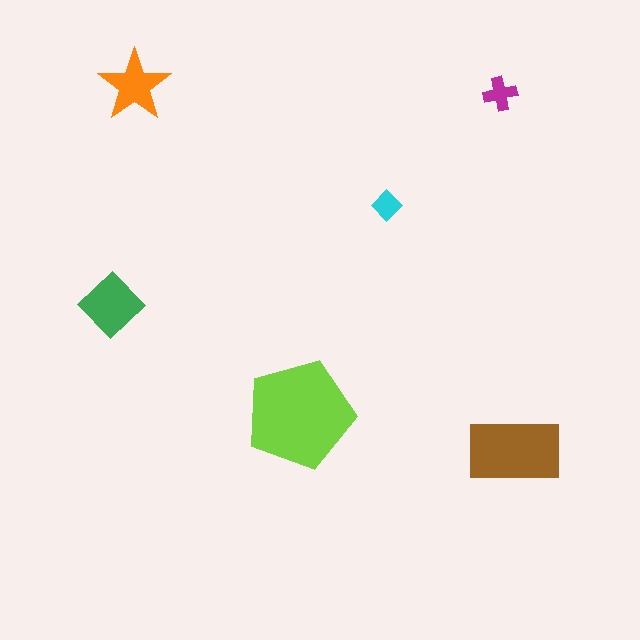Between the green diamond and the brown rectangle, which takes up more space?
The brown rectangle.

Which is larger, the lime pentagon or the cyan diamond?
The lime pentagon.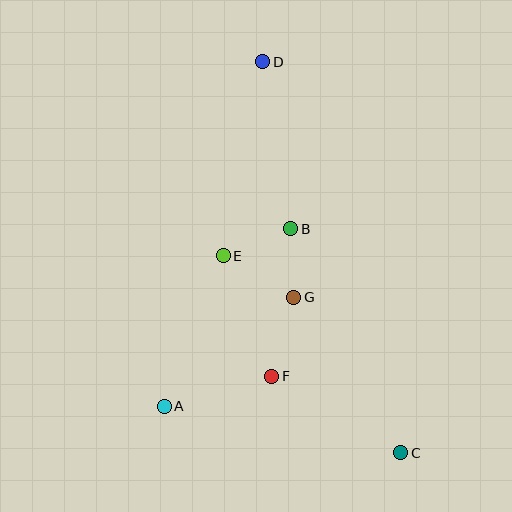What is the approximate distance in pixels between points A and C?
The distance between A and C is approximately 241 pixels.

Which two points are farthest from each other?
Points C and D are farthest from each other.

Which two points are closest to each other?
Points B and G are closest to each other.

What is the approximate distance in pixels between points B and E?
The distance between B and E is approximately 73 pixels.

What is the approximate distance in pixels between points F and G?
The distance between F and G is approximately 82 pixels.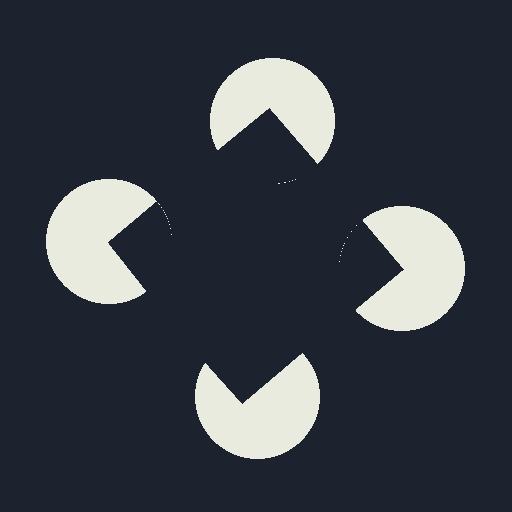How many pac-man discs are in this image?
There are 4 — one at each vertex of the illusory square.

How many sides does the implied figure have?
4 sides.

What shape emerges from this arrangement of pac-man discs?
An illusory square — its edges are inferred from the aligned wedge cuts in the pac-man discs, not physically drawn.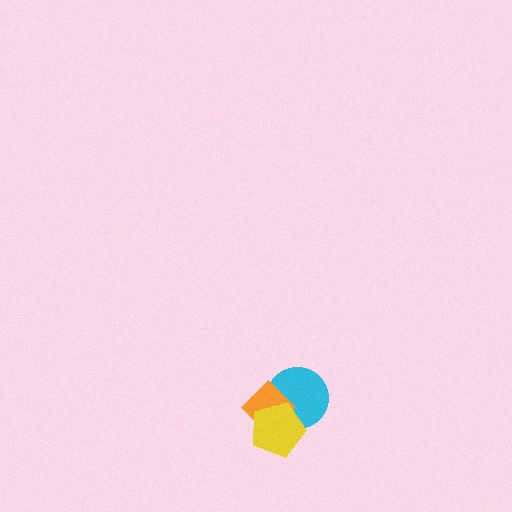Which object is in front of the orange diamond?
The yellow pentagon is in front of the orange diamond.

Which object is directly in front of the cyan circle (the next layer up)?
The orange diamond is directly in front of the cyan circle.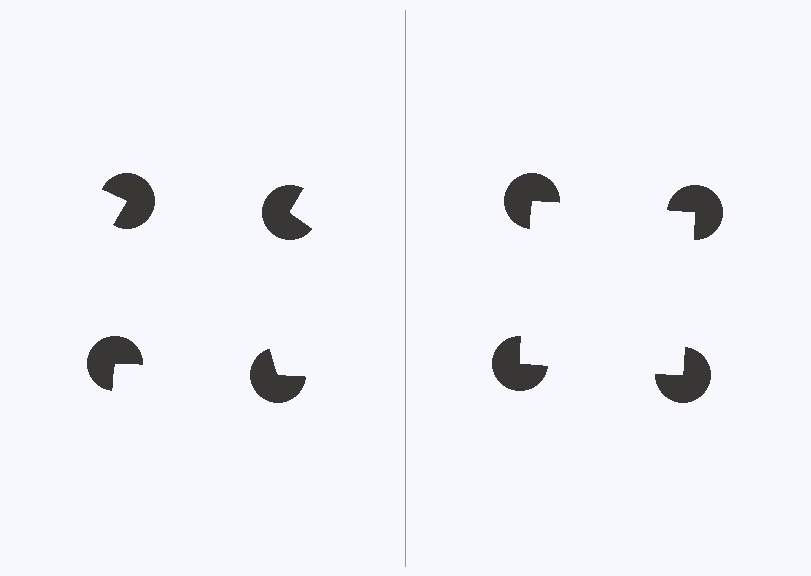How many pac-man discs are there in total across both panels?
8 — 4 on each side.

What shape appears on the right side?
An illusory square.